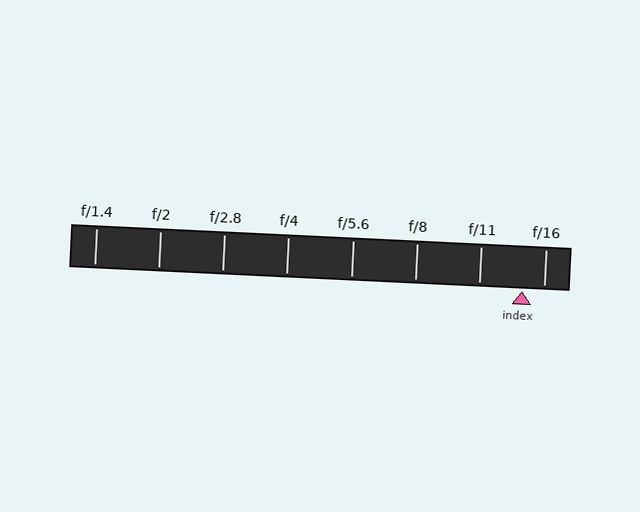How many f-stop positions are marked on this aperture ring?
There are 8 f-stop positions marked.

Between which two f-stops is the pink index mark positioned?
The index mark is between f/11 and f/16.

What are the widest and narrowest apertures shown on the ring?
The widest aperture shown is f/1.4 and the narrowest is f/16.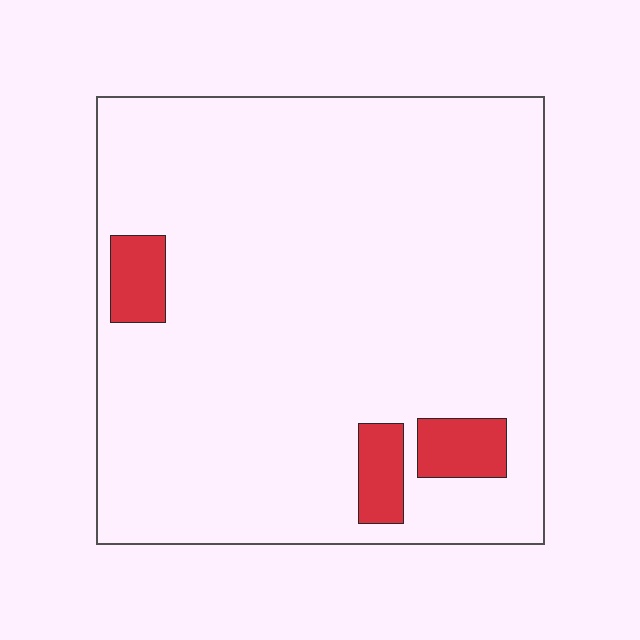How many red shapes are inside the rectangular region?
3.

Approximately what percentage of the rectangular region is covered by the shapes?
Approximately 5%.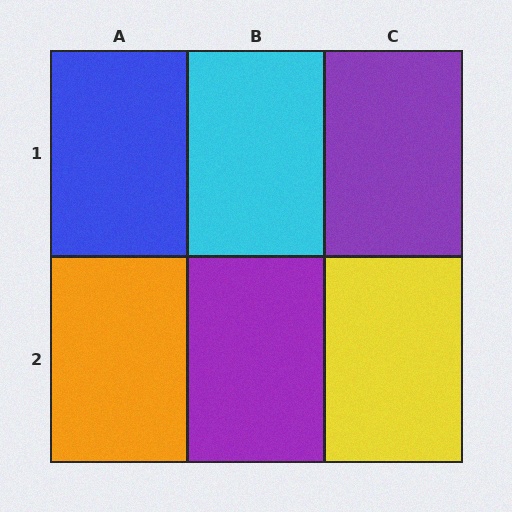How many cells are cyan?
1 cell is cyan.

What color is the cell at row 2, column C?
Yellow.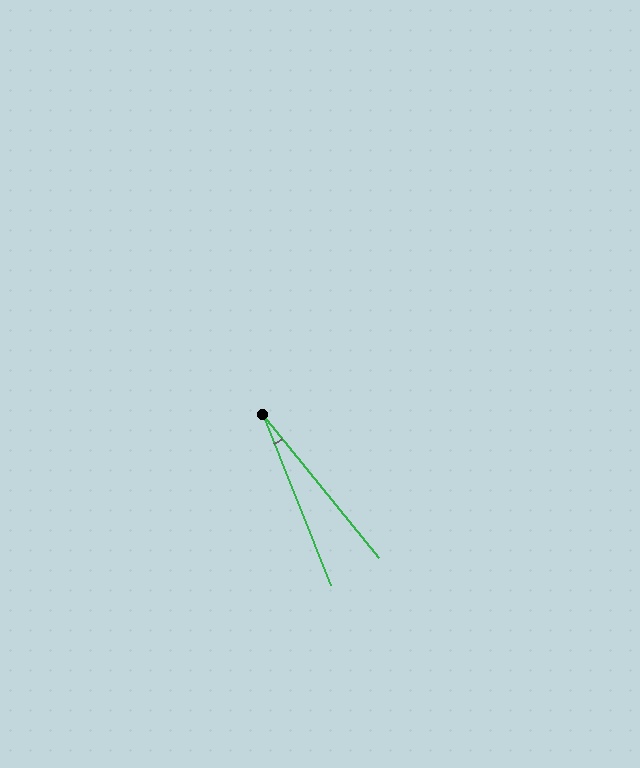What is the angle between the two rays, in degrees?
Approximately 17 degrees.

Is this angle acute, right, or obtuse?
It is acute.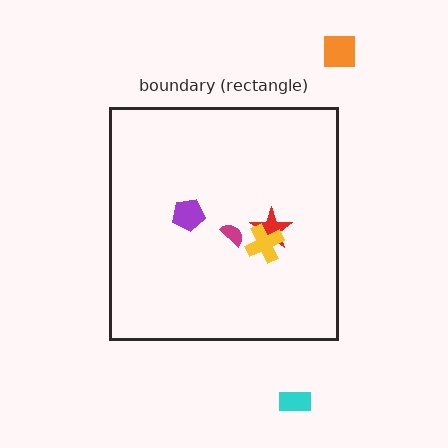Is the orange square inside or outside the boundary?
Outside.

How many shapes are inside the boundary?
4 inside, 2 outside.